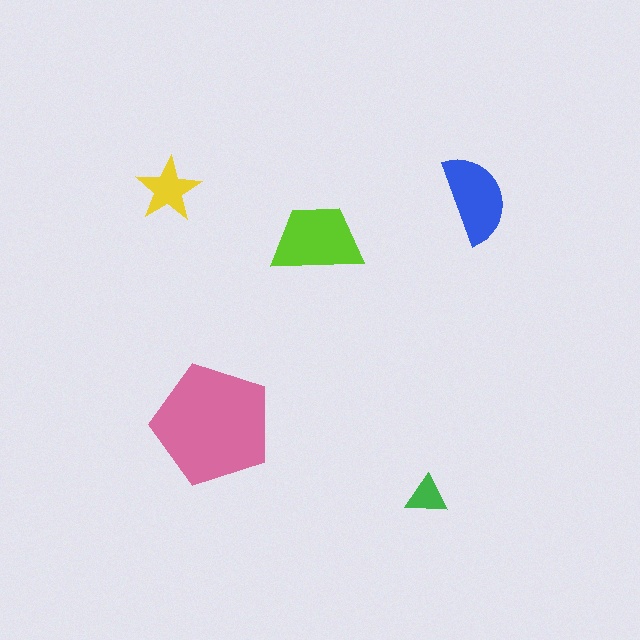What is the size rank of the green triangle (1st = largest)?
5th.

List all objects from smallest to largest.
The green triangle, the yellow star, the blue semicircle, the lime trapezoid, the pink pentagon.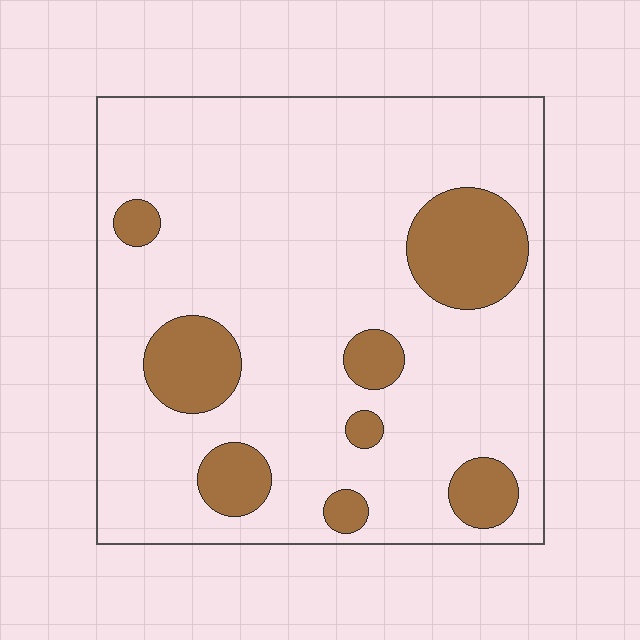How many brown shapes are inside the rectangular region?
8.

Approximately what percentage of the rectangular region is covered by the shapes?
Approximately 20%.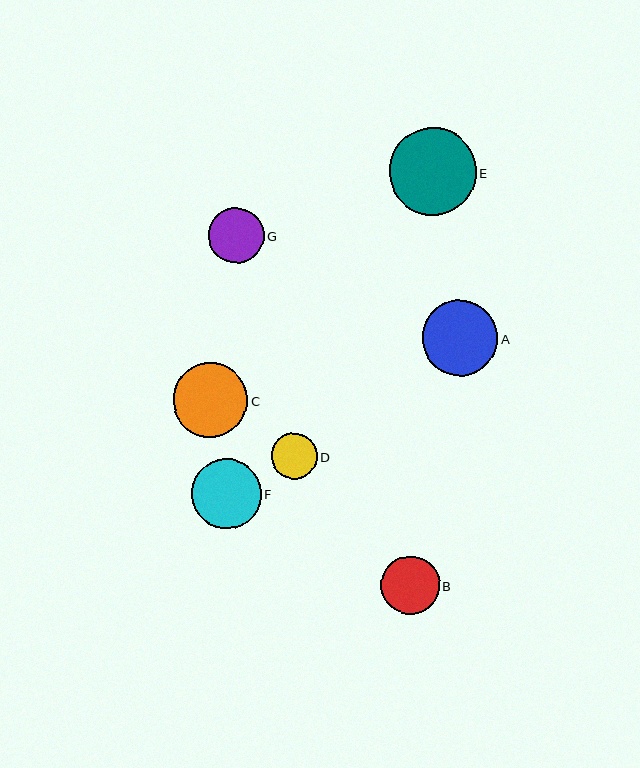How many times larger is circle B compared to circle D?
Circle B is approximately 1.3 times the size of circle D.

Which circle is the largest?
Circle E is the largest with a size of approximately 87 pixels.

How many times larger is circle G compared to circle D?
Circle G is approximately 1.2 times the size of circle D.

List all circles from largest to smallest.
From largest to smallest: E, A, C, F, B, G, D.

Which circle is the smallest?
Circle D is the smallest with a size of approximately 46 pixels.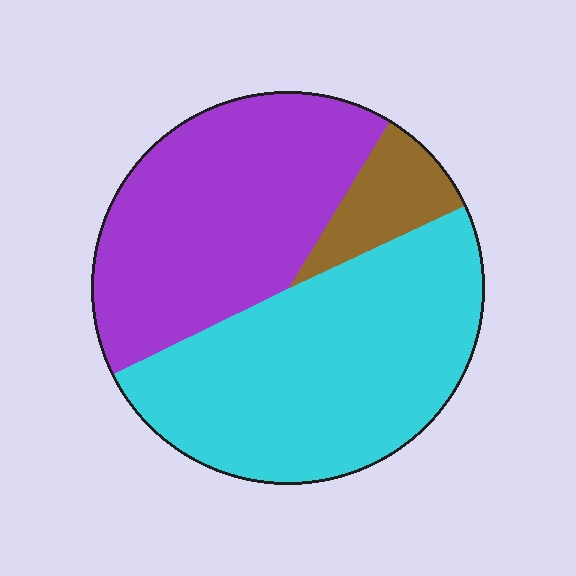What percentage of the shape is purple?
Purple covers 41% of the shape.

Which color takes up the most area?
Cyan, at roughly 50%.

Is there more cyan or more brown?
Cyan.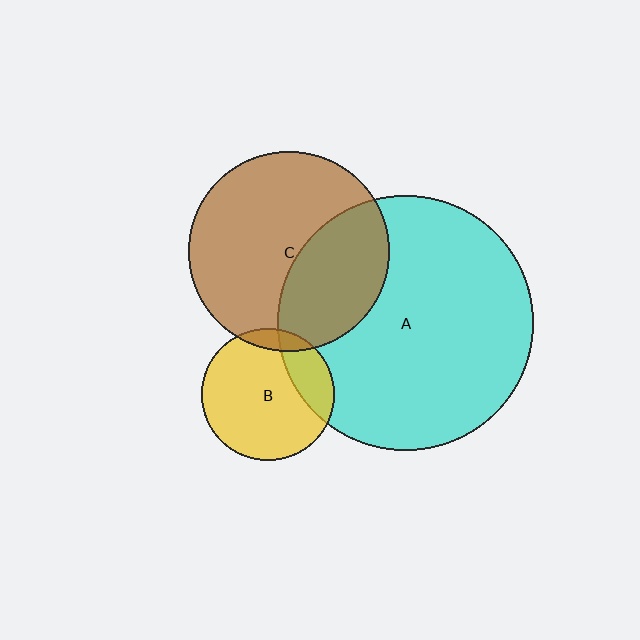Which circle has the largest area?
Circle A (cyan).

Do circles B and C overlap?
Yes.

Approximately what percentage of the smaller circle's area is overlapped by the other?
Approximately 10%.